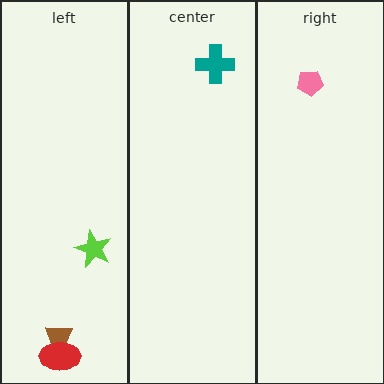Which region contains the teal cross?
The center region.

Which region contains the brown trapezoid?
The left region.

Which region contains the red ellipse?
The left region.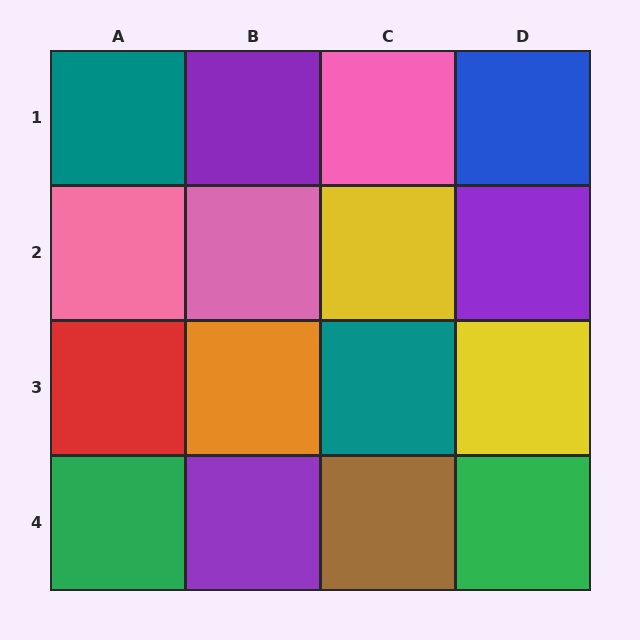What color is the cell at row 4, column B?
Purple.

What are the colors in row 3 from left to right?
Red, orange, teal, yellow.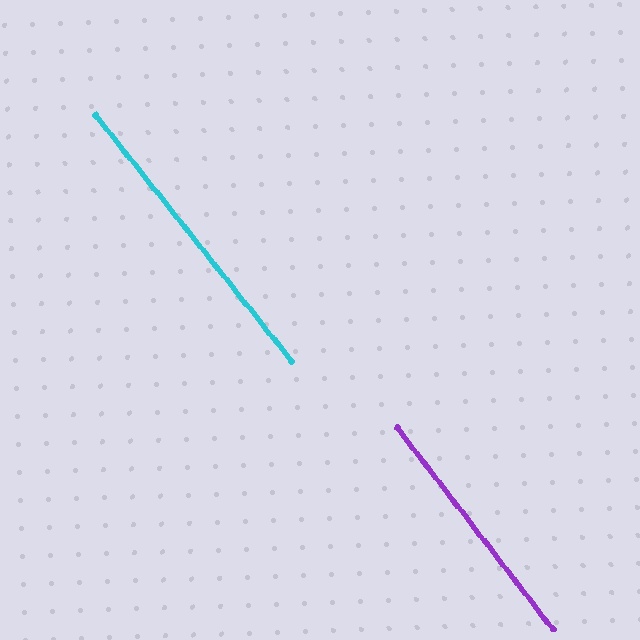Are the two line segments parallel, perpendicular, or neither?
Parallel — their directions differ by only 0.8°.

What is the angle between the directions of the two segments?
Approximately 1 degree.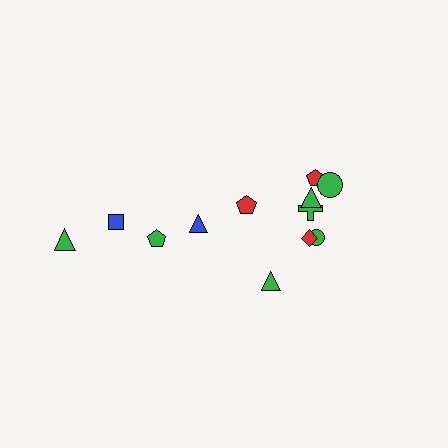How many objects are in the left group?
There are 4 objects.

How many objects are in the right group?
There are 8 objects.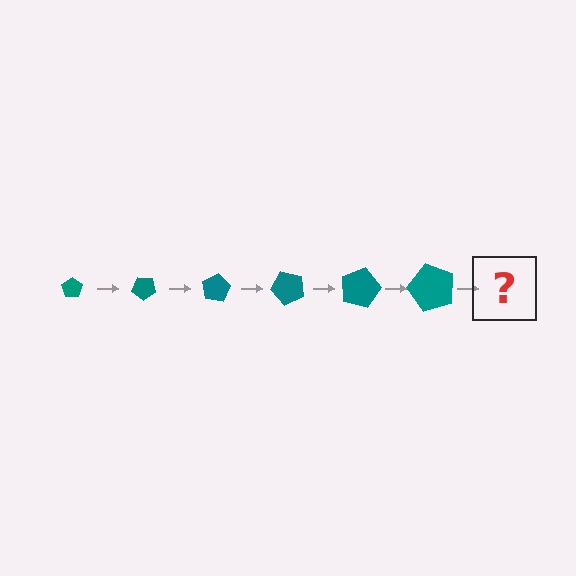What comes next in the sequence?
The next element should be a pentagon, larger than the previous one and rotated 240 degrees from the start.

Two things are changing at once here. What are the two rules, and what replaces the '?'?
The two rules are that the pentagon grows larger each step and it rotates 40 degrees each step. The '?' should be a pentagon, larger than the previous one and rotated 240 degrees from the start.